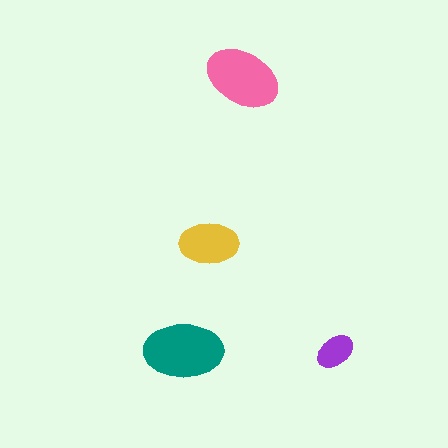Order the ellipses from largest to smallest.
the teal one, the pink one, the yellow one, the purple one.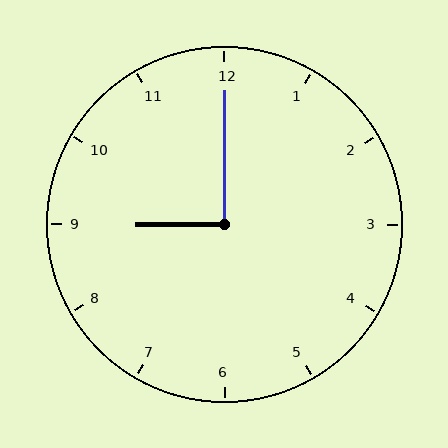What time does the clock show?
9:00.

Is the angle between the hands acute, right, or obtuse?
It is right.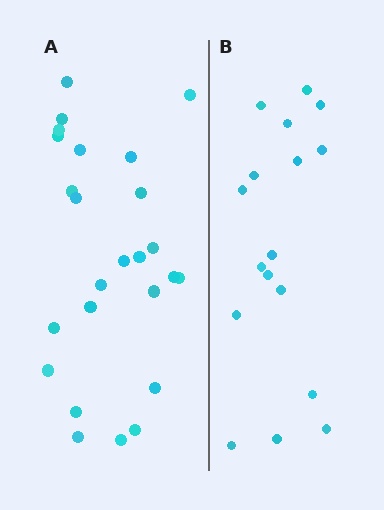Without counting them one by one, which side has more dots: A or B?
Region A (the left region) has more dots.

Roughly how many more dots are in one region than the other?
Region A has roughly 8 or so more dots than region B.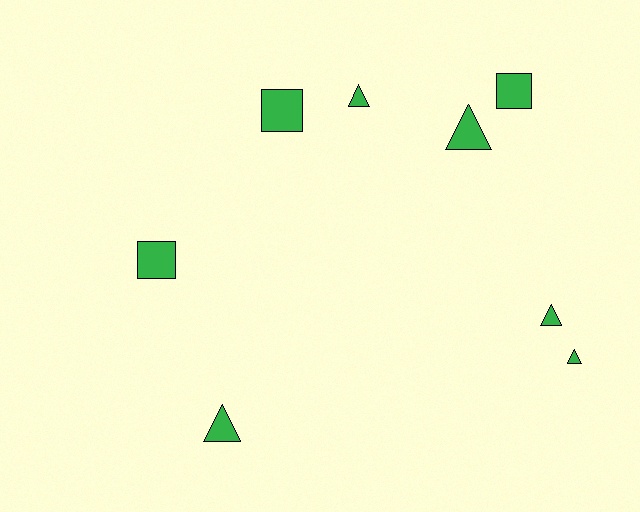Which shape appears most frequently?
Triangle, with 5 objects.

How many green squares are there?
There are 3 green squares.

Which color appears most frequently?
Green, with 8 objects.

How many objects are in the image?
There are 8 objects.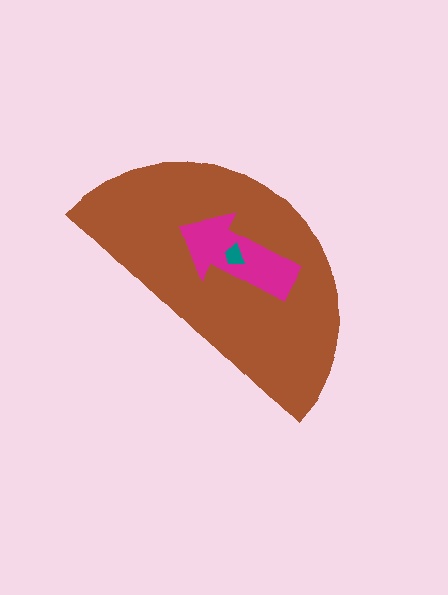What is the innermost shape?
The teal trapezoid.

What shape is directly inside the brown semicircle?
The magenta arrow.